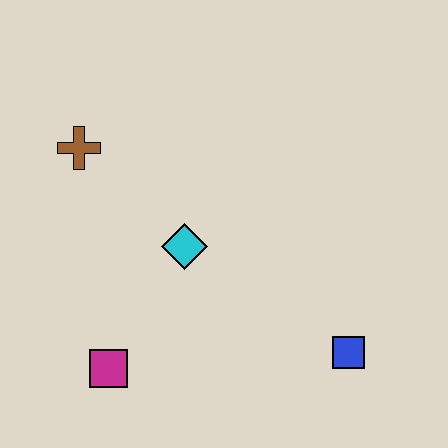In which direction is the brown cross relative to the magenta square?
The brown cross is above the magenta square.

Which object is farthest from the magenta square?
The blue square is farthest from the magenta square.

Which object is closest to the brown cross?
The cyan diamond is closest to the brown cross.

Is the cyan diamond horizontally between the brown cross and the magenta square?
No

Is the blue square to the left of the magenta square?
No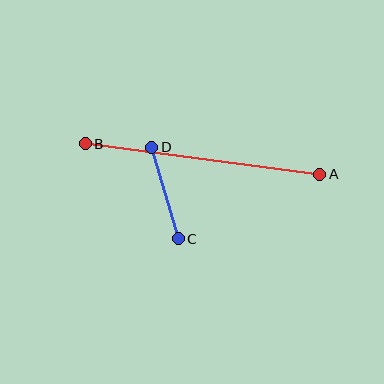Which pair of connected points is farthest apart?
Points A and B are farthest apart.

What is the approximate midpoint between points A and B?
The midpoint is at approximately (202, 159) pixels.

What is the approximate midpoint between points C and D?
The midpoint is at approximately (165, 193) pixels.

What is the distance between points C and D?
The distance is approximately 95 pixels.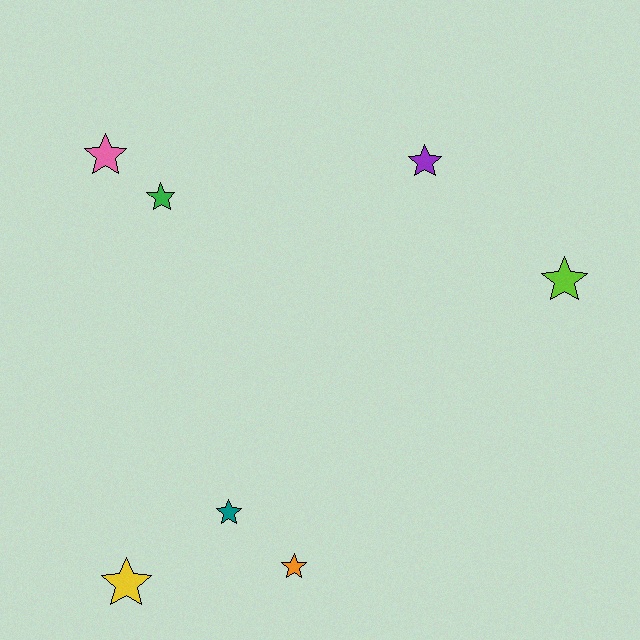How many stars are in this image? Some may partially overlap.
There are 7 stars.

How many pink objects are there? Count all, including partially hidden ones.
There is 1 pink object.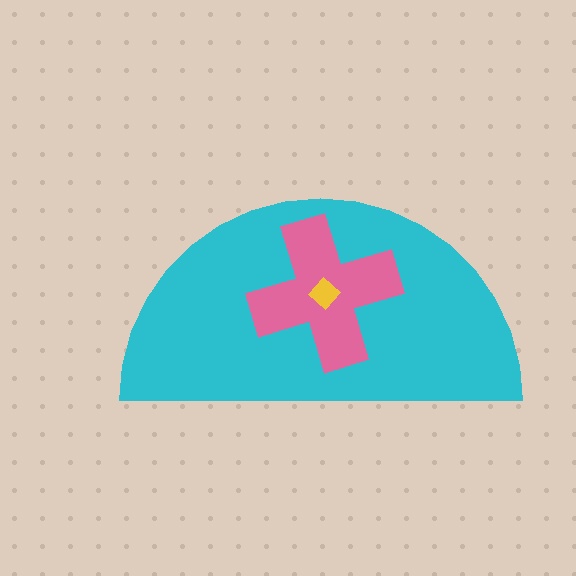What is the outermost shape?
The cyan semicircle.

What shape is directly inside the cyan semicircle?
The pink cross.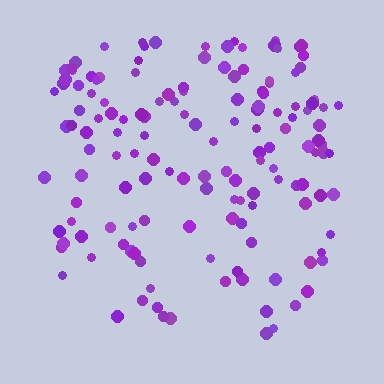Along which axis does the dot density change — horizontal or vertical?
Vertical.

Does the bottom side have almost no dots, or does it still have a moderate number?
Still a moderate number, just noticeably fewer than the top.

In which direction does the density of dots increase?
From bottom to top, with the top side densest.